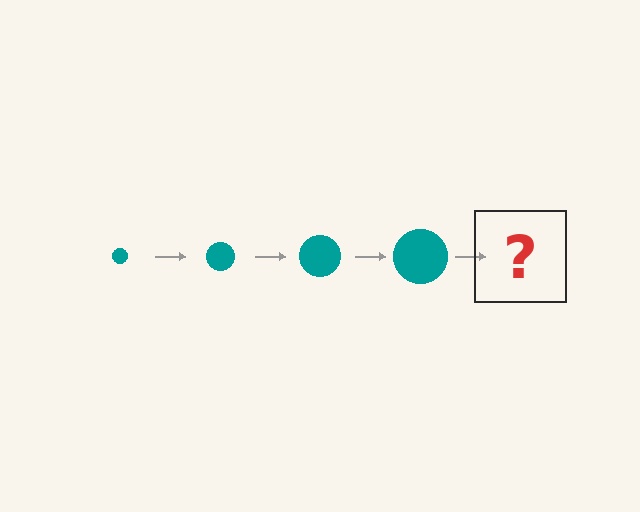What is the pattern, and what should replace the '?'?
The pattern is that the circle gets progressively larger each step. The '?' should be a teal circle, larger than the previous one.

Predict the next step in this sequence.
The next step is a teal circle, larger than the previous one.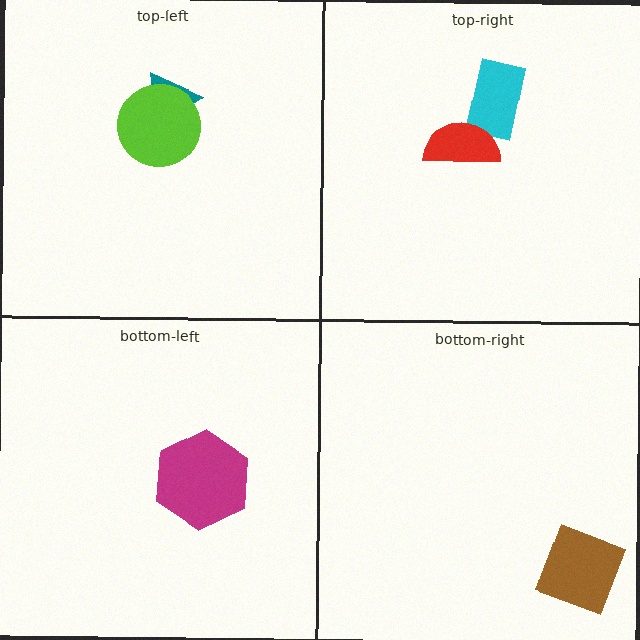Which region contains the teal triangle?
The top-left region.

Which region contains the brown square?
The bottom-right region.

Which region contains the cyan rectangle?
The top-right region.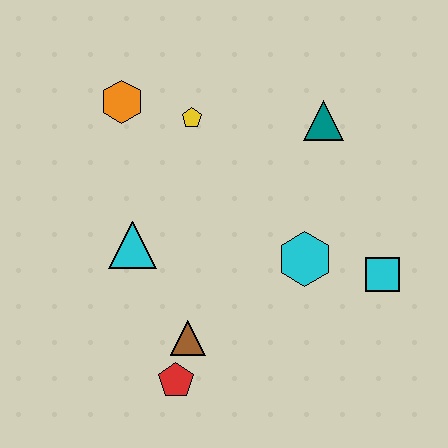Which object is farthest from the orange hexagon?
The cyan square is farthest from the orange hexagon.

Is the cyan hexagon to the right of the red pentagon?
Yes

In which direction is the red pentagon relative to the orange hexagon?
The red pentagon is below the orange hexagon.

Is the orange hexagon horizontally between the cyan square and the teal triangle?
No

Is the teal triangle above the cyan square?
Yes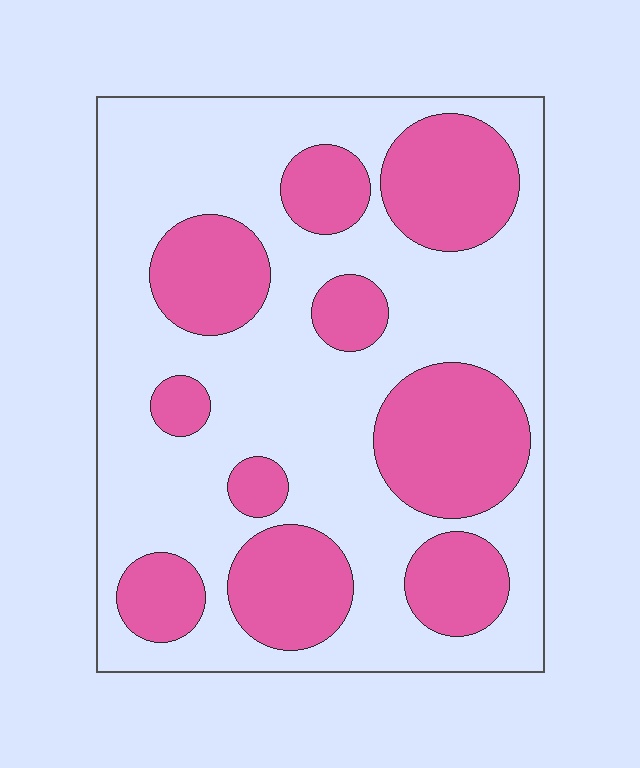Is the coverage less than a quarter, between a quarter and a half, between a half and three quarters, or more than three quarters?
Between a quarter and a half.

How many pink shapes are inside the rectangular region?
10.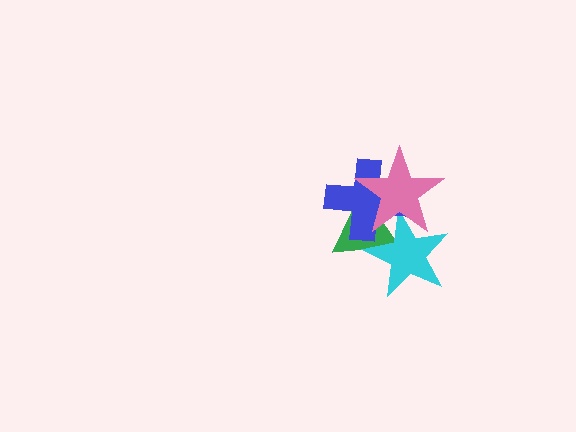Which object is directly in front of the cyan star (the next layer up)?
The blue cross is directly in front of the cyan star.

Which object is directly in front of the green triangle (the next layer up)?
The cyan star is directly in front of the green triangle.